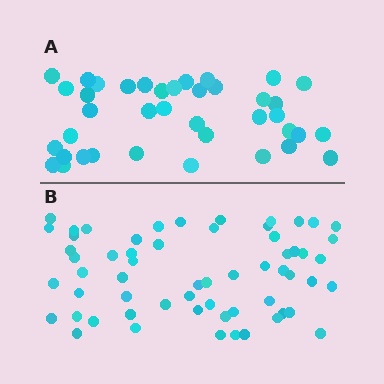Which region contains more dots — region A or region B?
Region B (the bottom region) has more dots.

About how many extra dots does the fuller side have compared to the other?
Region B has approximately 20 more dots than region A.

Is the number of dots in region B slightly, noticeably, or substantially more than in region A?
Region B has substantially more. The ratio is roughly 1.5 to 1.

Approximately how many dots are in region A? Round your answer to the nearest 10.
About 40 dots. (The exact count is 39, which rounds to 40.)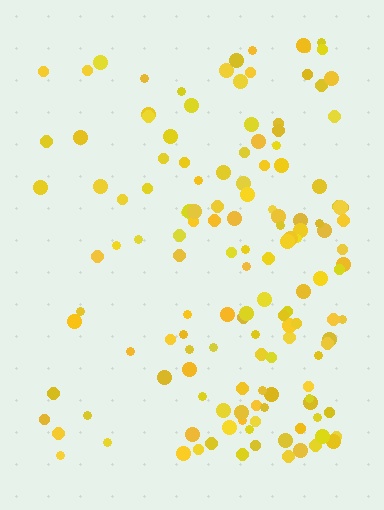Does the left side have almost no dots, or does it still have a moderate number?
Still a moderate number, just noticeably fewer than the right.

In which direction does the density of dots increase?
From left to right, with the right side densest.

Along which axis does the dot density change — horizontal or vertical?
Horizontal.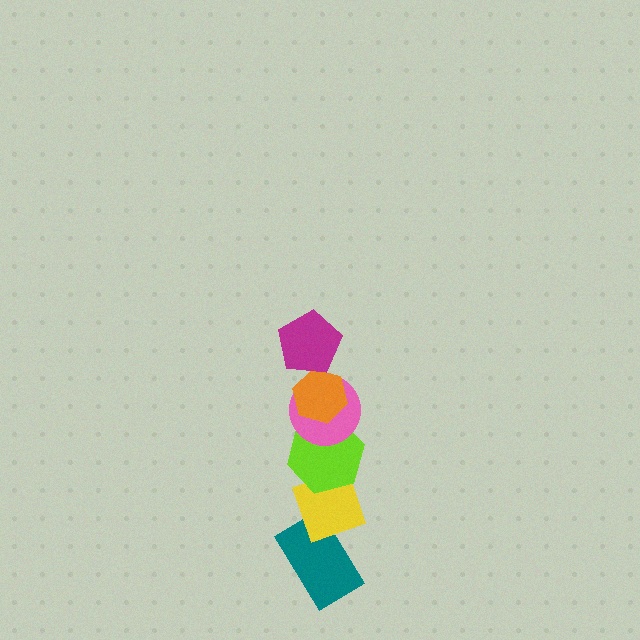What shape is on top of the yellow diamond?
The lime hexagon is on top of the yellow diamond.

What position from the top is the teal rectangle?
The teal rectangle is 6th from the top.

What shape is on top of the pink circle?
The orange hexagon is on top of the pink circle.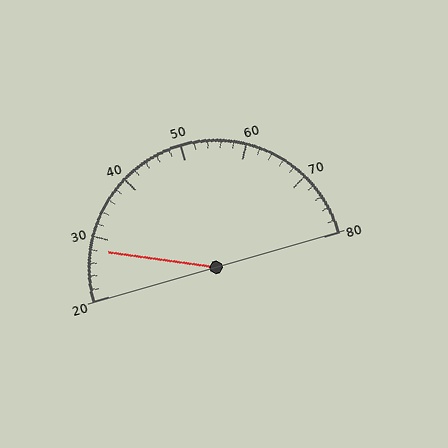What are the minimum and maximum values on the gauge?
The gauge ranges from 20 to 80.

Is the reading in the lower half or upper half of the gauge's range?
The reading is in the lower half of the range (20 to 80).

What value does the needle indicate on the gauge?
The needle indicates approximately 28.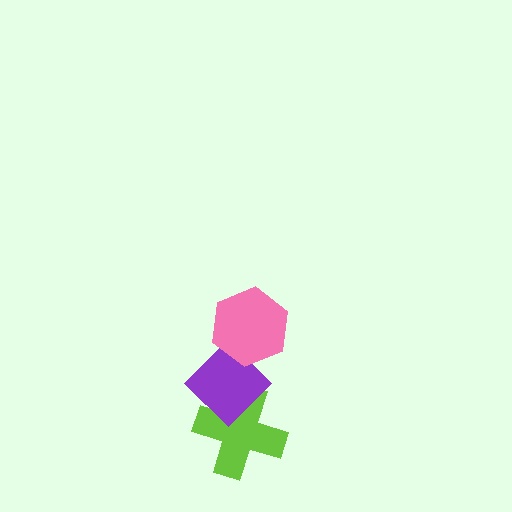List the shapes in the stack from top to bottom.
From top to bottom: the pink hexagon, the purple diamond, the lime cross.